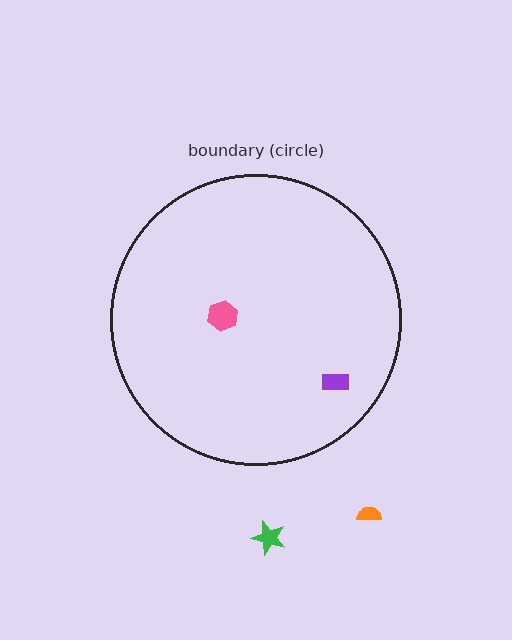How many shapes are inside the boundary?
2 inside, 2 outside.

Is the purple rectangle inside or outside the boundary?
Inside.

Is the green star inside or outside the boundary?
Outside.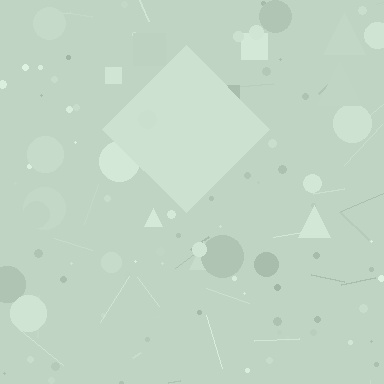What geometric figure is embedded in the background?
A diamond is embedded in the background.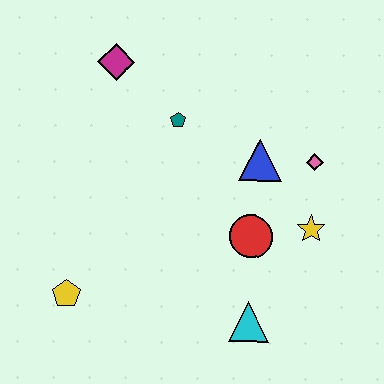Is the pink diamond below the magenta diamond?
Yes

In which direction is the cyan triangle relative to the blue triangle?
The cyan triangle is below the blue triangle.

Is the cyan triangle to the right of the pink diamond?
No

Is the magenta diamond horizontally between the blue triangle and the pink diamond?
No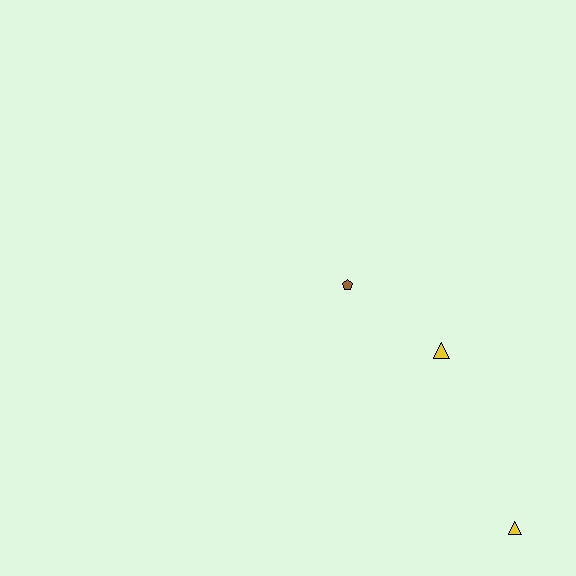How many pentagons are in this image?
There is 1 pentagon.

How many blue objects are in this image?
There are no blue objects.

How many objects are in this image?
There are 3 objects.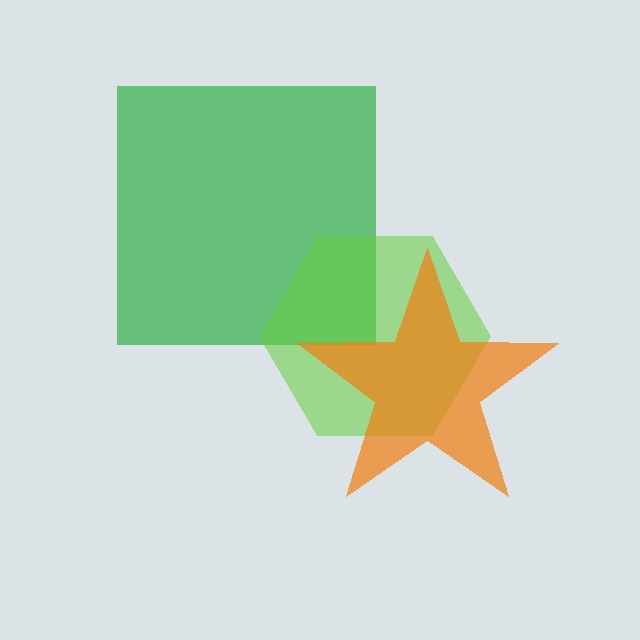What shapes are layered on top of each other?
The layered shapes are: a green square, a lime hexagon, an orange star.